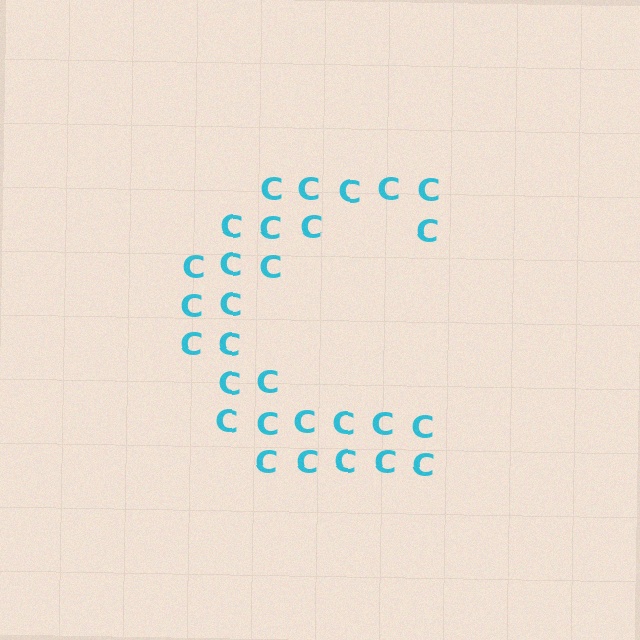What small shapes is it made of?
It is made of small letter C's.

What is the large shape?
The large shape is the letter C.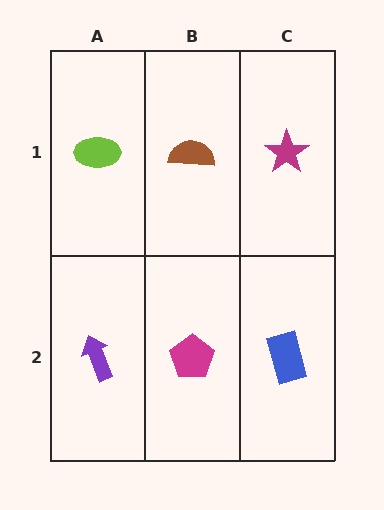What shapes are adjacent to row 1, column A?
A purple arrow (row 2, column A), a brown semicircle (row 1, column B).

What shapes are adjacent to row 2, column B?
A brown semicircle (row 1, column B), a purple arrow (row 2, column A), a blue rectangle (row 2, column C).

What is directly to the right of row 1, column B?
A magenta star.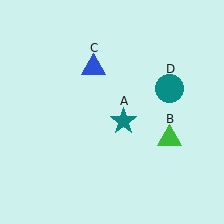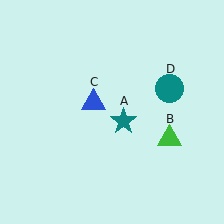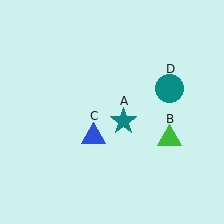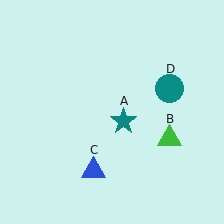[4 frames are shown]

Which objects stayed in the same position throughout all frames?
Teal star (object A) and green triangle (object B) and teal circle (object D) remained stationary.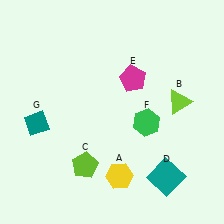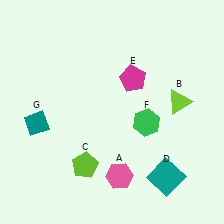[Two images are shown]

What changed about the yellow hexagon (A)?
In Image 1, A is yellow. In Image 2, it changed to pink.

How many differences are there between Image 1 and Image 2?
There is 1 difference between the two images.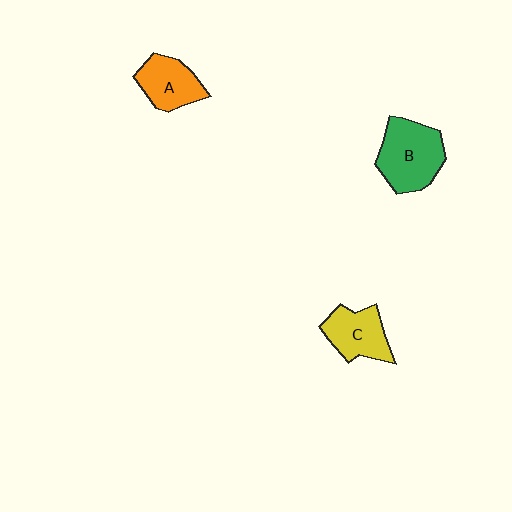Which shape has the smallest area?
Shape A (orange).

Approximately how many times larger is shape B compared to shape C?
Approximately 1.4 times.